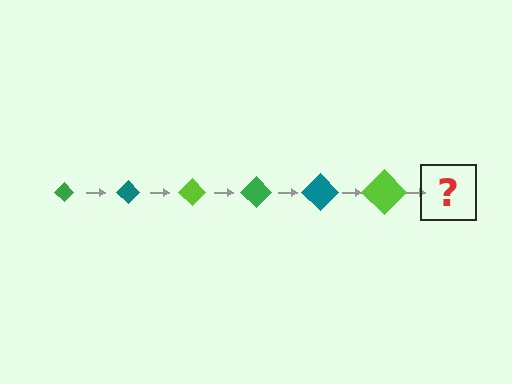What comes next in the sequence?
The next element should be a green diamond, larger than the previous one.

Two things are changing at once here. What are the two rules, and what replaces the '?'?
The two rules are that the diamond grows larger each step and the color cycles through green, teal, and lime. The '?' should be a green diamond, larger than the previous one.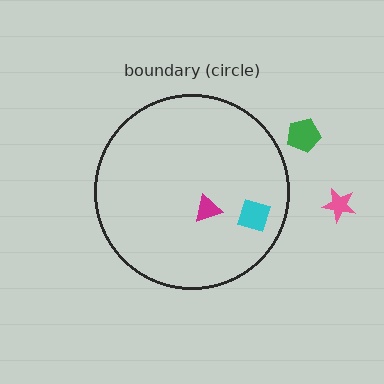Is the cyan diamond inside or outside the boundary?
Inside.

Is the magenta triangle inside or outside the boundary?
Inside.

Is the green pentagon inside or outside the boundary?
Outside.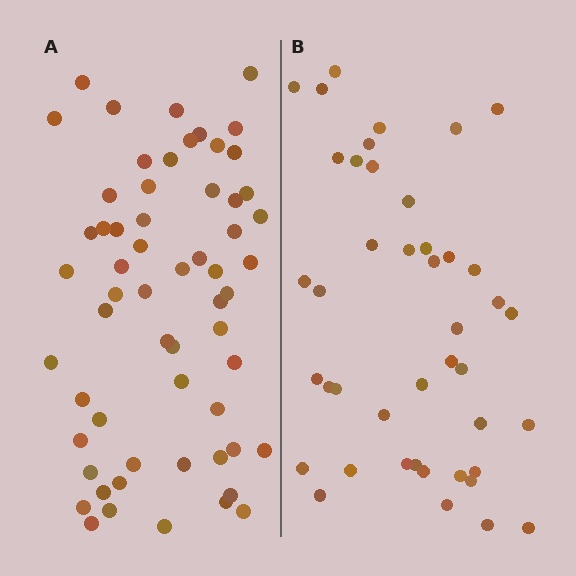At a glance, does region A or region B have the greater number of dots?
Region A (the left region) has more dots.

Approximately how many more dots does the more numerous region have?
Region A has approximately 15 more dots than region B.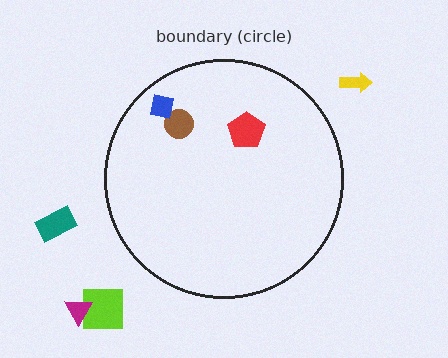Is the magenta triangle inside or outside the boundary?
Outside.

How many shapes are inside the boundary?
3 inside, 4 outside.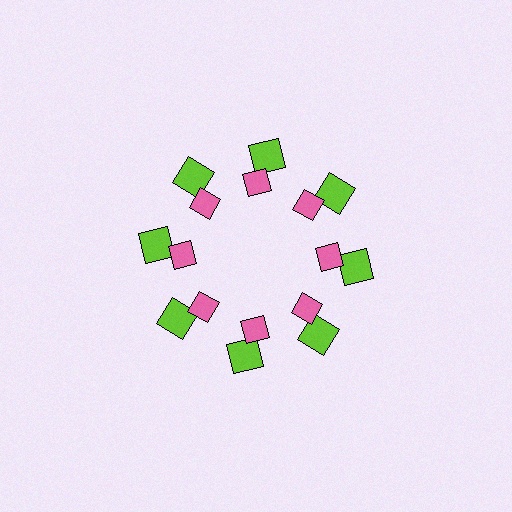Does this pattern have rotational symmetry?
Yes, this pattern has 8-fold rotational symmetry. It looks the same after rotating 45 degrees around the center.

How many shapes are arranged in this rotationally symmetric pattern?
There are 16 shapes, arranged in 8 groups of 2.